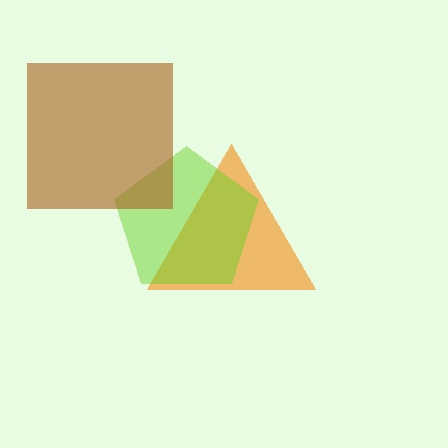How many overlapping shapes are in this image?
There are 3 overlapping shapes in the image.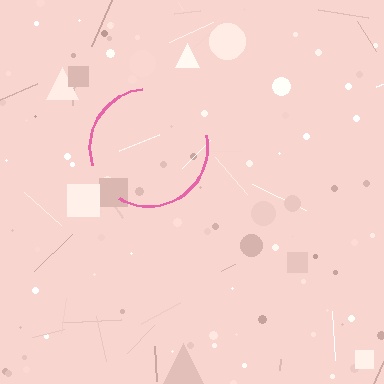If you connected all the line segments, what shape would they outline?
They would outline a circle.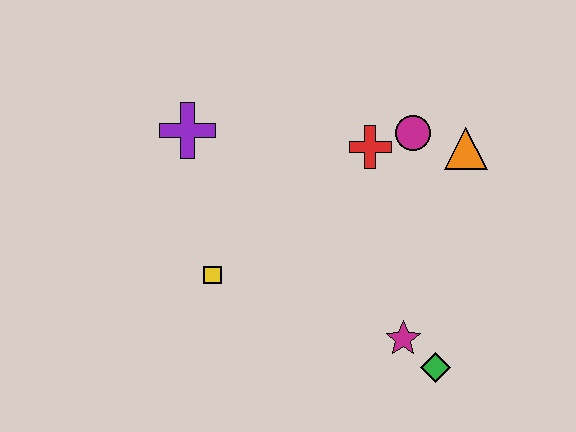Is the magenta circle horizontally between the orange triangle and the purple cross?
Yes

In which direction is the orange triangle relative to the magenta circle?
The orange triangle is to the right of the magenta circle.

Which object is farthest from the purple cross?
The green diamond is farthest from the purple cross.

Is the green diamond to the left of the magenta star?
No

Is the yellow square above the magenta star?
Yes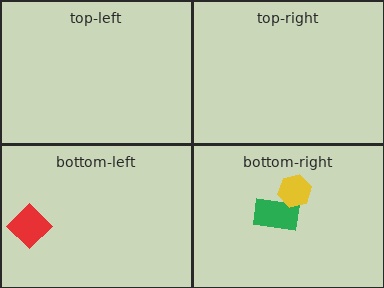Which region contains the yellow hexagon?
The bottom-right region.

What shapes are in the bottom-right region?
The green rectangle, the yellow hexagon.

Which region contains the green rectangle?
The bottom-right region.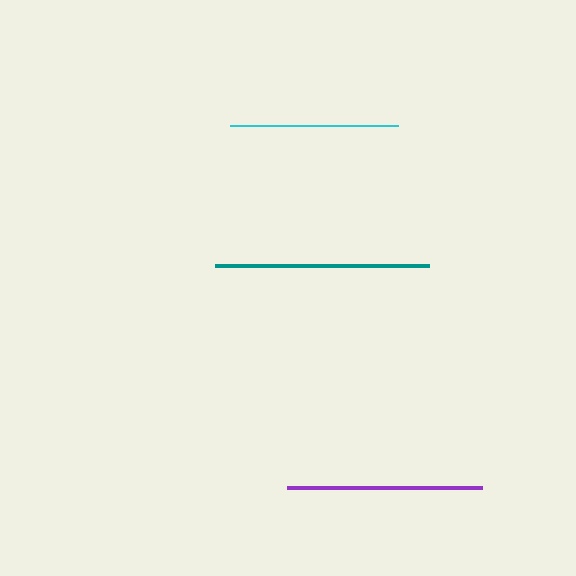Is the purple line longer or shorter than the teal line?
The teal line is longer than the purple line.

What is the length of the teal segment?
The teal segment is approximately 215 pixels long.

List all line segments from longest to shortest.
From longest to shortest: teal, purple, cyan.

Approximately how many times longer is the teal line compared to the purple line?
The teal line is approximately 1.1 times the length of the purple line.